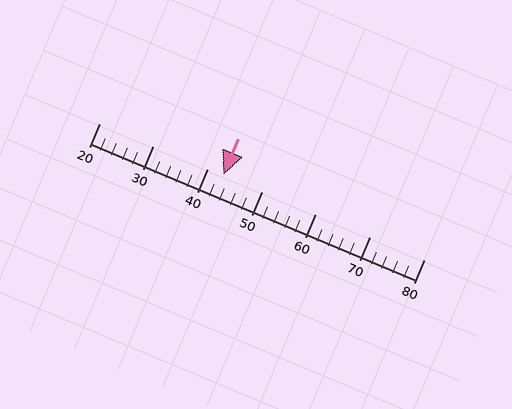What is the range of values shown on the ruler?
The ruler shows values from 20 to 80.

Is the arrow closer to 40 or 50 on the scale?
The arrow is closer to 40.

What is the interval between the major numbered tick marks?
The major tick marks are spaced 10 units apart.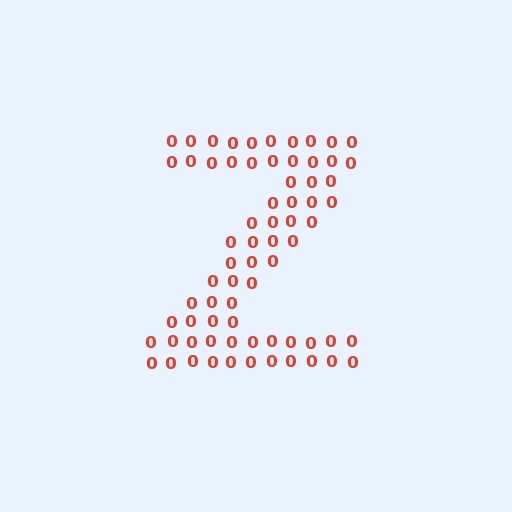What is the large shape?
The large shape is the letter Z.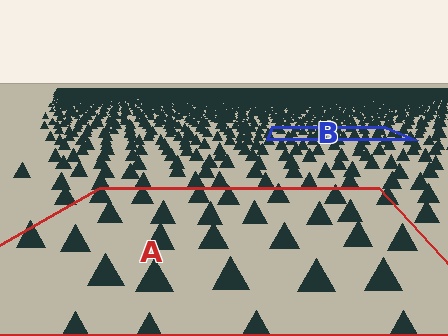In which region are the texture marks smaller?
The texture marks are smaller in region B, because it is farther away.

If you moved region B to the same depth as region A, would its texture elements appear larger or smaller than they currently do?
They would appear larger. At a closer depth, the same texture elements are projected at a bigger on-screen size.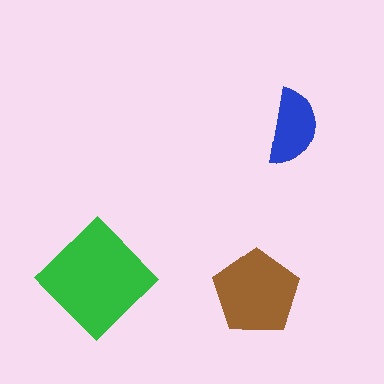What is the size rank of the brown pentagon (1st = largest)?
2nd.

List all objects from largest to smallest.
The green diamond, the brown pentagon, the blue semicircle.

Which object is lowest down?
The brown pentagon is bottommost.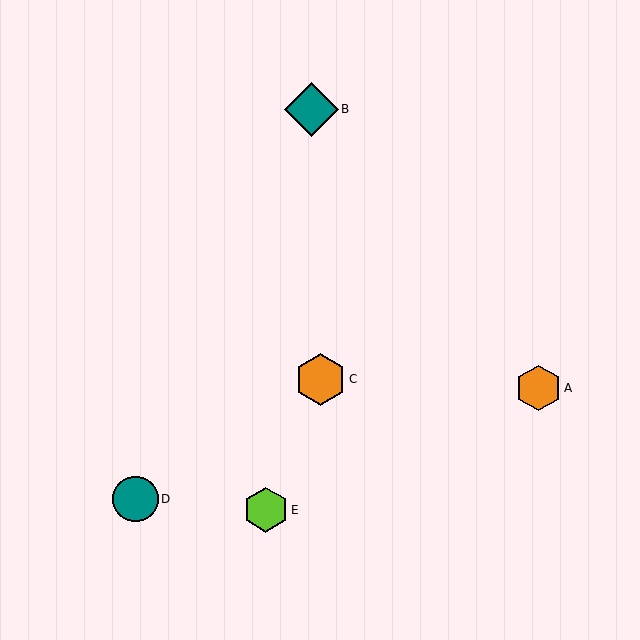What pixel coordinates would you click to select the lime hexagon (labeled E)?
Click at (266, 510) to select the lime hexagon E.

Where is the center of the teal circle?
The center of the teal circle is at (136, 499).